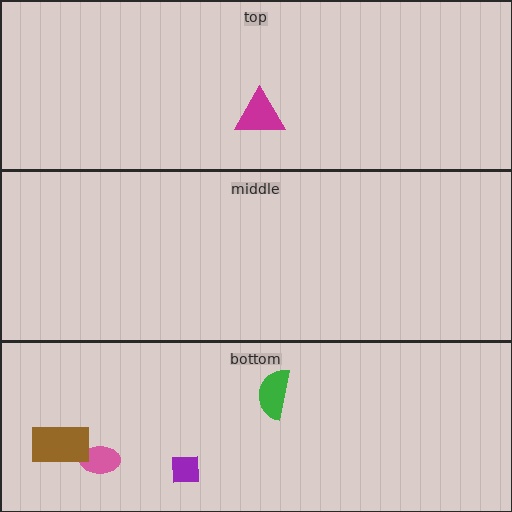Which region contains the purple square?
The bottom region.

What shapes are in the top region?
The magenta triangle.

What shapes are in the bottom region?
The pink ellipse, the purple square, the brown rectangle, the green semicircle.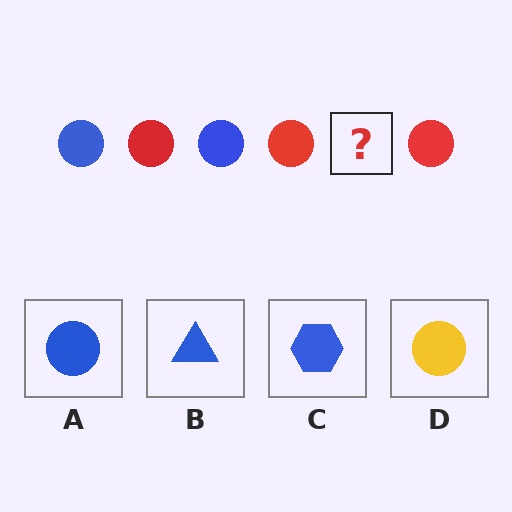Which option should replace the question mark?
Option A.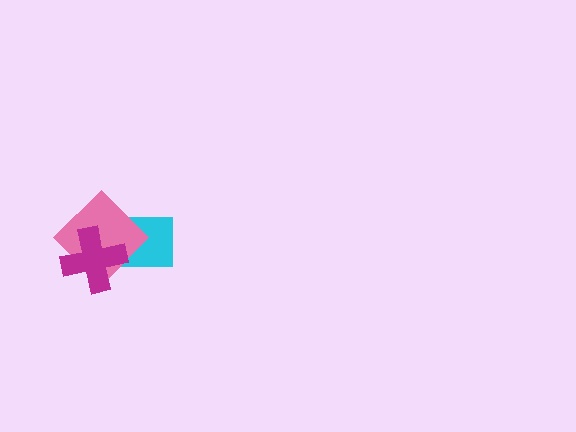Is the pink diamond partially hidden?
Yes, it is partially covered by another shape.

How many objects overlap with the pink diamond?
2 objects overlap with the pink diamond.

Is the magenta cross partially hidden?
No, no other shape covers it.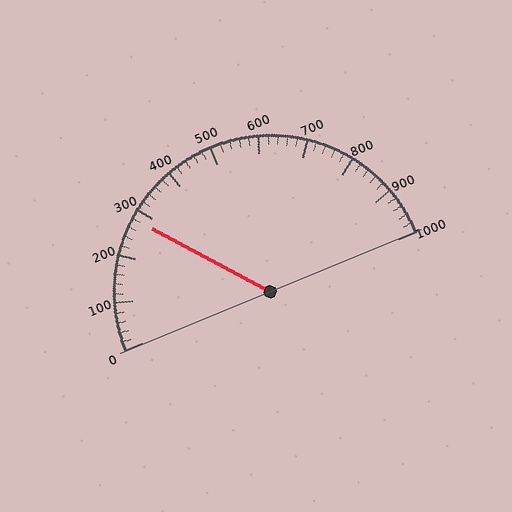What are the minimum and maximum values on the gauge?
The gauge ranges from 0 to 1000.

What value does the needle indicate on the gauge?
The needle indicates approximately 280.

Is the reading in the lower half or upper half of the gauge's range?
The reading is in the lower half of the range (0 to 1000).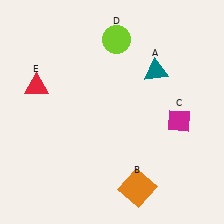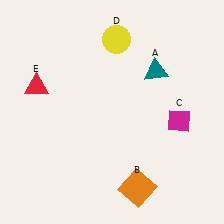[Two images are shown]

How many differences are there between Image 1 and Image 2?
There is 1 difference between the two images.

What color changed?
The circle (D) changed from lime in Image 1 to yellow in Image 2.